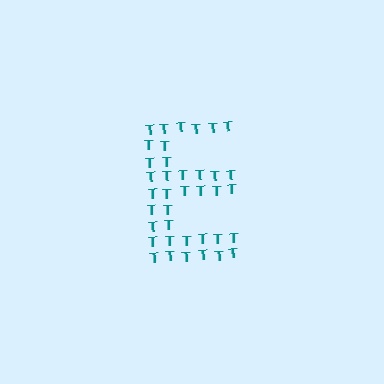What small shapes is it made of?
It is made of small letter T's.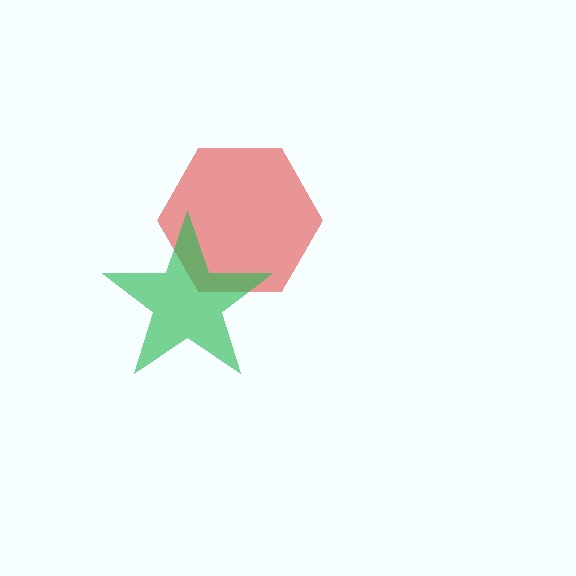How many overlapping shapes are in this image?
There are 2 overlapping shapes in the image.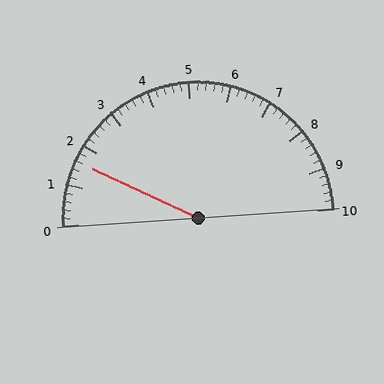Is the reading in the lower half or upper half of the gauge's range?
The reading is in the lower half of the range (0 to 10).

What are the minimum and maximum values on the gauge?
The gauge ranges from 0 to 10.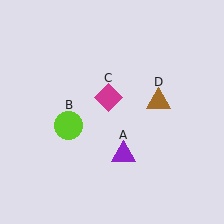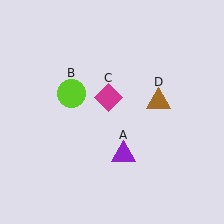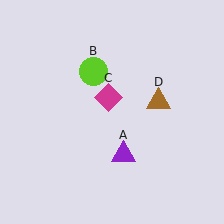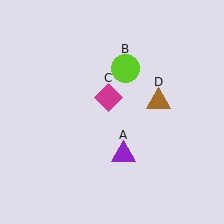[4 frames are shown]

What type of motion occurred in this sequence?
The lime circle (object B) rotated clockwise around the center of the scene.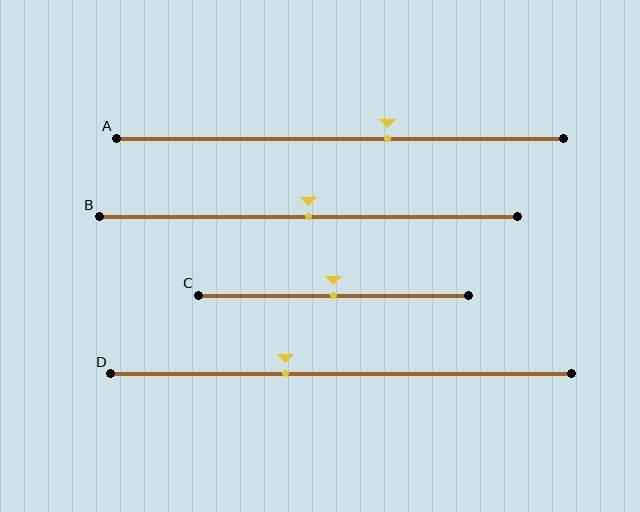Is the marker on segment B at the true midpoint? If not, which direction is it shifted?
Yes, the marker on segment B is at the true midpoint.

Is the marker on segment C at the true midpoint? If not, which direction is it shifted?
Yes, the marker on segment C is at the true midpoint.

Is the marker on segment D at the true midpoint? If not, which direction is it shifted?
No, the marker on segment D is shifted to the left by about 12% of the segment length.